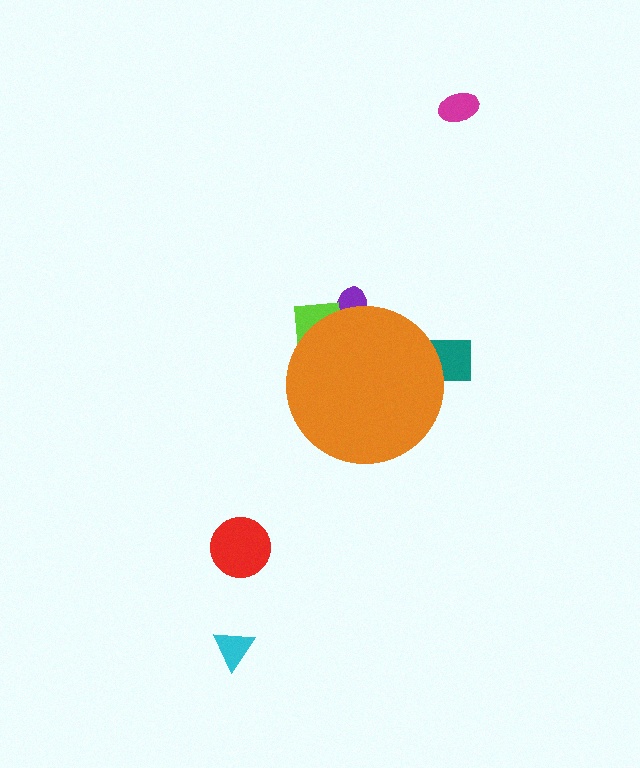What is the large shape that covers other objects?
An orange circle.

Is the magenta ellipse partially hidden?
No, the magenta ellipse is fully visible.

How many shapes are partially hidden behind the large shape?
3 shapes are partially hidden.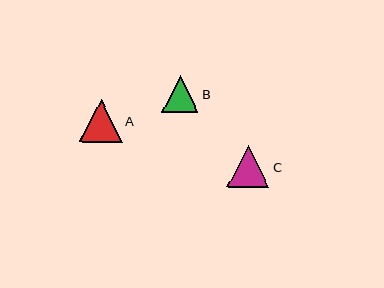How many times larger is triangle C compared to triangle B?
Triangle C is approximately 1.1 times the size of triangle B.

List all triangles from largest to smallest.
From largest to smallest: A, C, B.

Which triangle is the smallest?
Triangle B is the smallest with a size of approximately 37 pixels.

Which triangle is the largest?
Triangle A is the largest with a size of approximately 43 pixels.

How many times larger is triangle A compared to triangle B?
Triangle A is approximately 1.2 times the size of triangle B.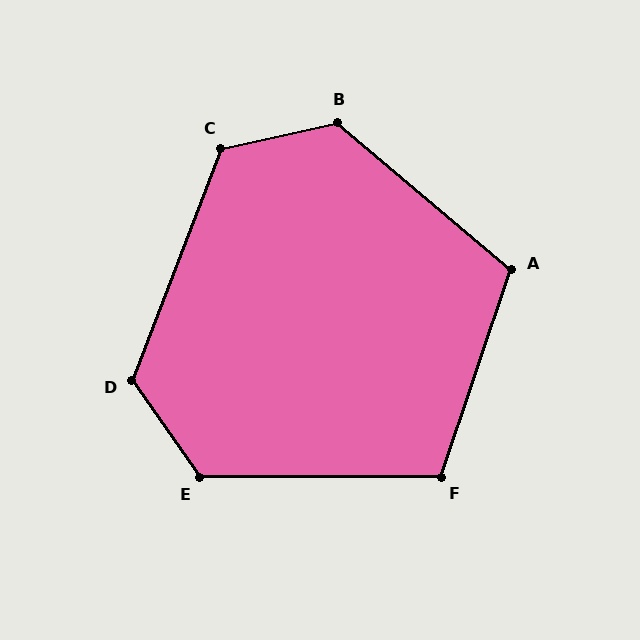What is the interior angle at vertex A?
Approximately 111 degrees (obtuse).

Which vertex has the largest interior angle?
B, at approximately 127 degrees.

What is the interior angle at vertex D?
Approximately 124 degrees (obtuse).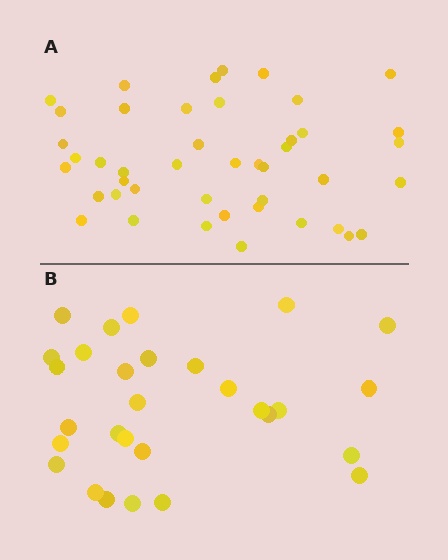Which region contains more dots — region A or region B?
Region A (the top region) has more dots.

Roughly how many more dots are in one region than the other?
Region A has approximately 15 more dots than region B.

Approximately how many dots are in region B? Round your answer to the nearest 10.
About 30 dots. (The exact count is 29, which rounds to 30.)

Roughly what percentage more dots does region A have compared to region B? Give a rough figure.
About 50% more.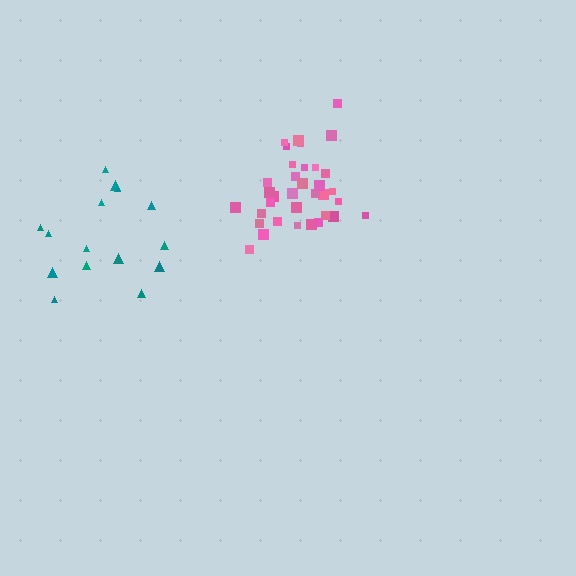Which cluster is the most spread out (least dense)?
Teal.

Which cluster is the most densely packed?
Pink.